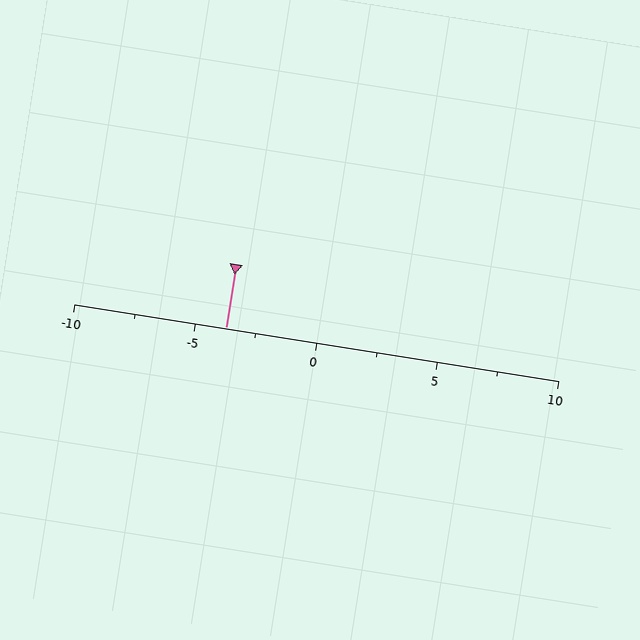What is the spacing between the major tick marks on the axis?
The major ticks are spaced 5 apart.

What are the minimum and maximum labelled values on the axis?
The axis runs from -10 to 10.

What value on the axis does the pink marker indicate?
The marker indicates approximately -3.8.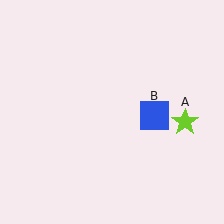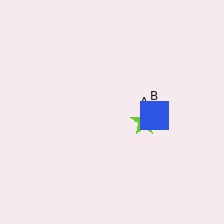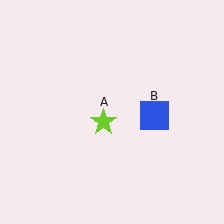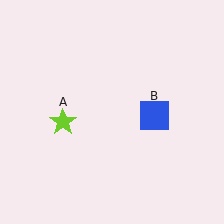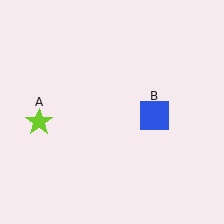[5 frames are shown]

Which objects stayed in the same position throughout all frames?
Blue square (object B) remained stationary.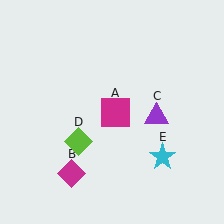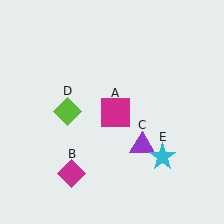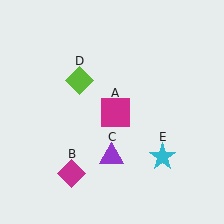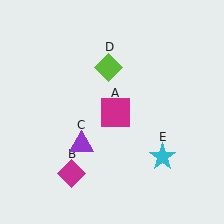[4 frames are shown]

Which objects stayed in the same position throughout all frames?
Magenta square (object A) and magenta diamond (object B) and cyan star (object E) remained stationary.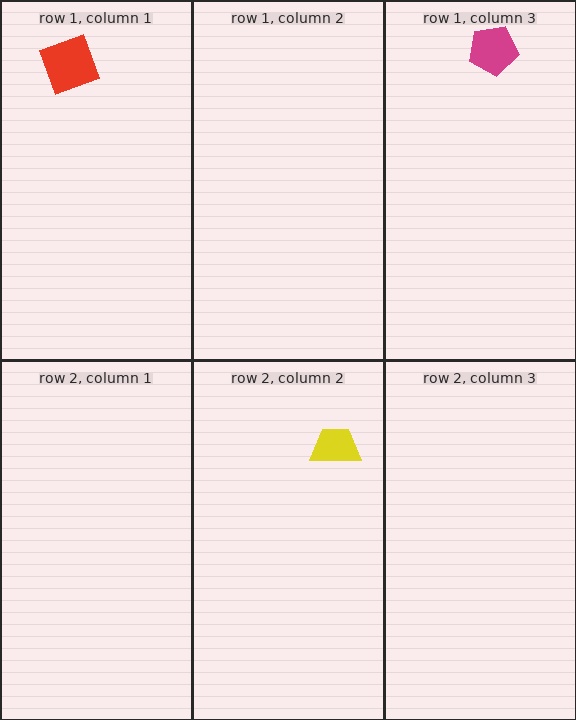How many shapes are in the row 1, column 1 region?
1.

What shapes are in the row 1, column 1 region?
The red square.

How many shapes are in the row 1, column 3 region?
1.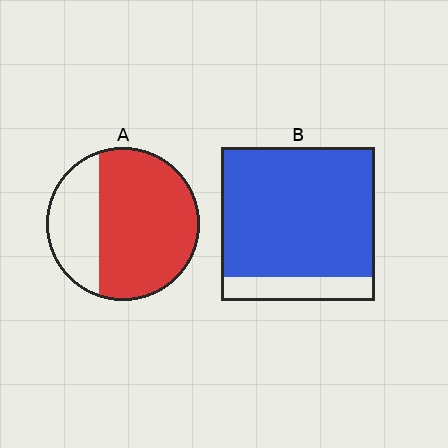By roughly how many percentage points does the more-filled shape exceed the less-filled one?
By roughly 15 percentage points (B over A).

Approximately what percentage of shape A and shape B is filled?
A is approximately 70% and B is approximately 85%.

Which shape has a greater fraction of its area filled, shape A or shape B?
Shape B.